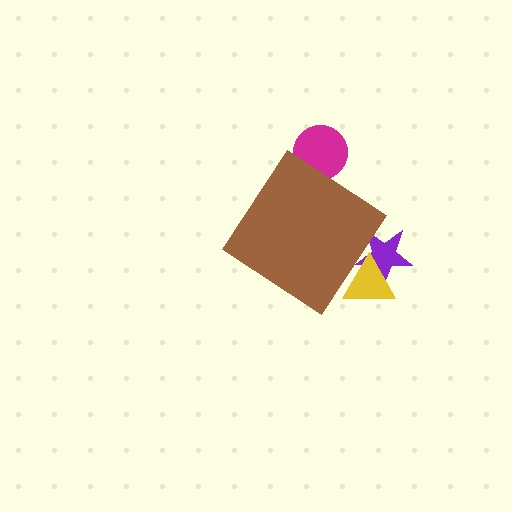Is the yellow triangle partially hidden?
Yes, the yellow triangle is partially hidden behind the brown diamond.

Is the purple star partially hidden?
Yes, the purple star is partially hidden behind the brown diamond.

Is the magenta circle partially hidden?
Yes, the magenta circle is partially hidden behind the brown diamond.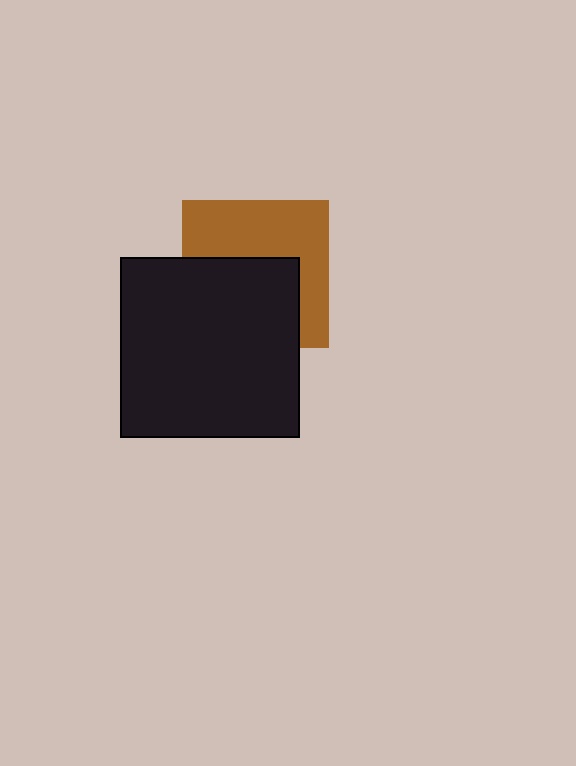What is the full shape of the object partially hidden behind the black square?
The partially hidden object is a brown square.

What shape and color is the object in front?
The object in front is a black square.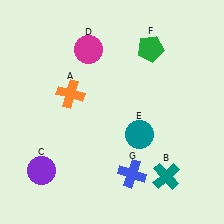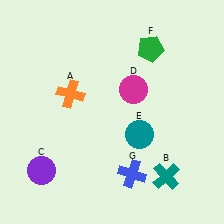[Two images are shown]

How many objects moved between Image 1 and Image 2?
1 object moved between the two images.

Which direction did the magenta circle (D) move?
The magenta circle (D) moved right.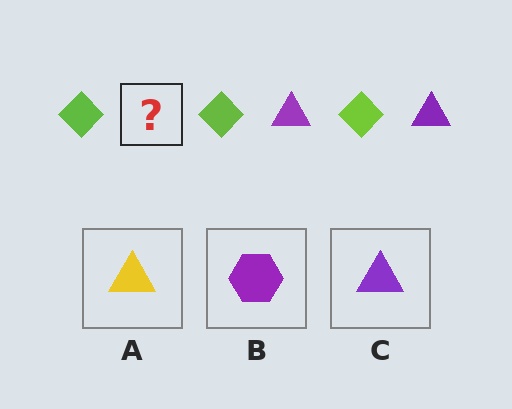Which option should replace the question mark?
Option C.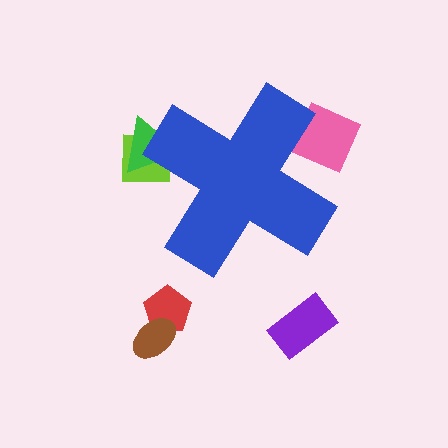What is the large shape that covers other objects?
A blue cross.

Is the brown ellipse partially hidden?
No, the brown ellipse is fully visible.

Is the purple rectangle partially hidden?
No, the purple rectangle is fully visible.